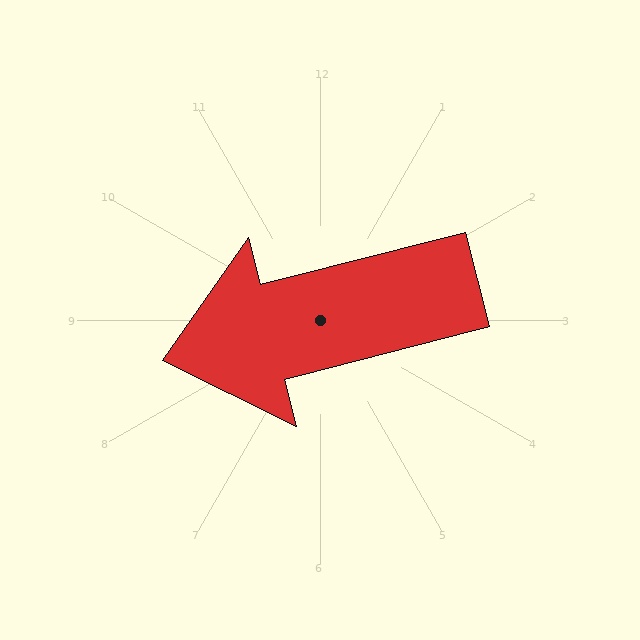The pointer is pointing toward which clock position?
Roughly 9 o'clock.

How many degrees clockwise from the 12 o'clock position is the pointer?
Approximately 256 degrees.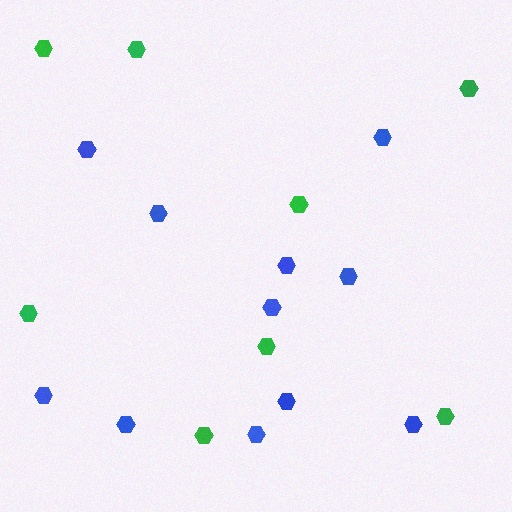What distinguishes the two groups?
There are 2 groups: one group of blue hexagons (11) and one group of green hexagons (8).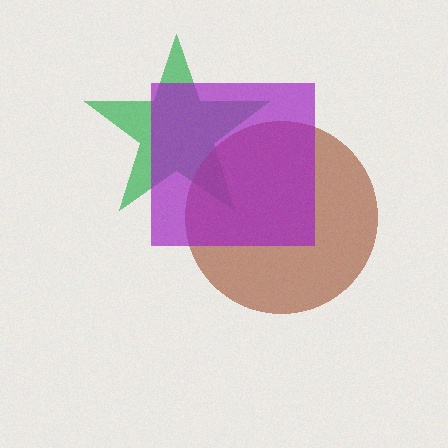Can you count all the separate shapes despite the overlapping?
Yes, there are 3 separate shapes.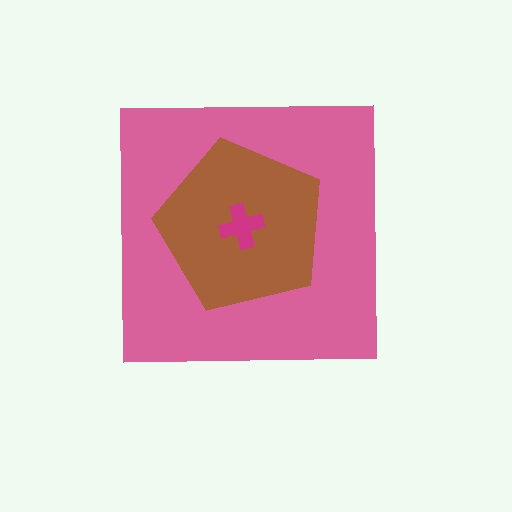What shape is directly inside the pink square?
The brown pentagon.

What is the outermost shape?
The pink square.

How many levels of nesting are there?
3.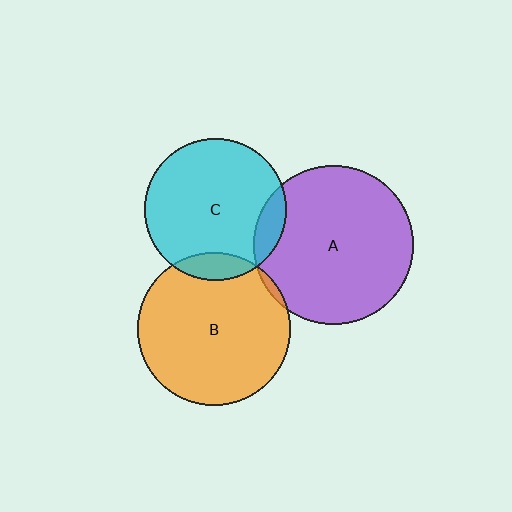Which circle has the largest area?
Circle A (purple).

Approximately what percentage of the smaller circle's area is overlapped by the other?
Approximately 5%.